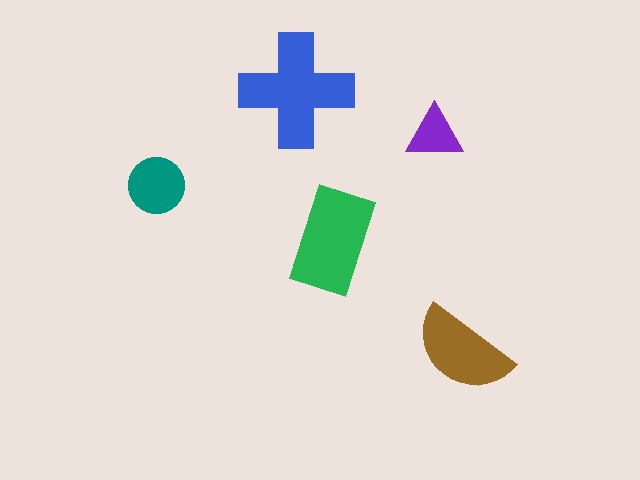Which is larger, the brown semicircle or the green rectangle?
The green rectangle.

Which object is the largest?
The blue cross.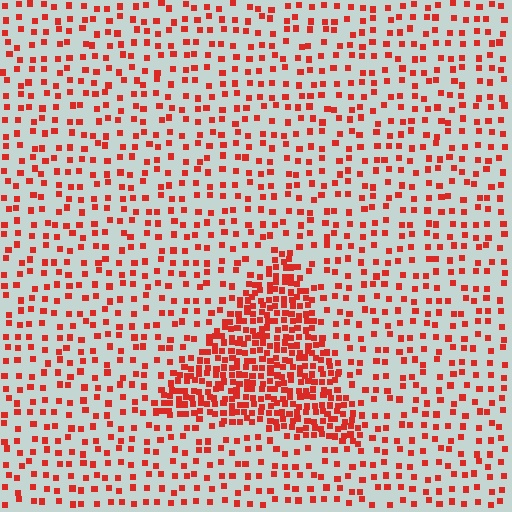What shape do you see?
I see a triangle.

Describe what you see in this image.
The image contains small red elements arranged at two different densities. A triangle-shaped region is visible where the elements are more densely packed than the surrounding area.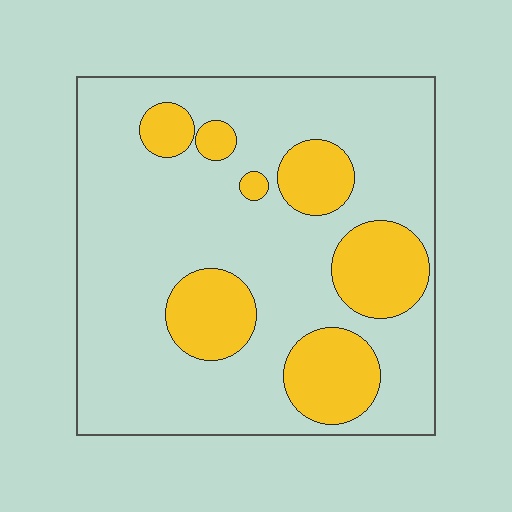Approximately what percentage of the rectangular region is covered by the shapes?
Approximately 25%.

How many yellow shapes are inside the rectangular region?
7.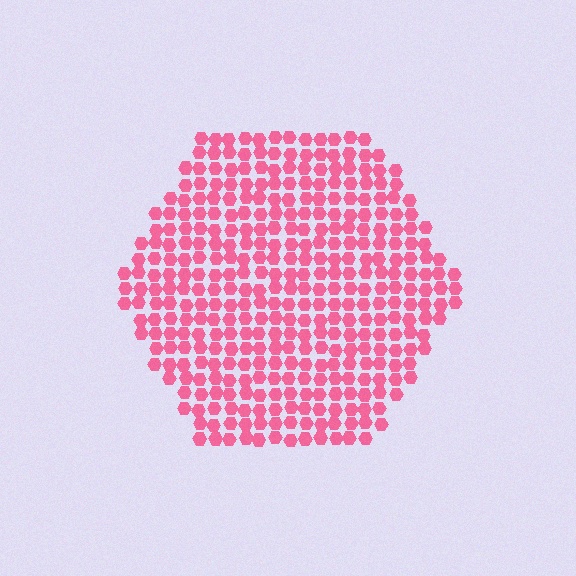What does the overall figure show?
The overall figure shows a hexagon.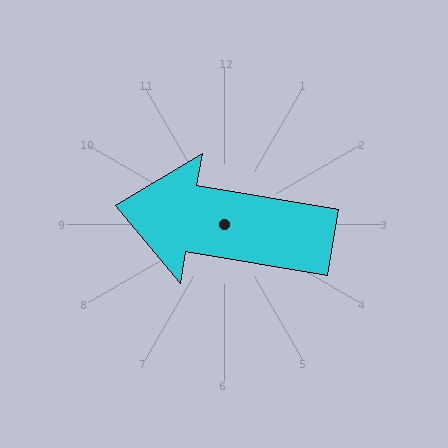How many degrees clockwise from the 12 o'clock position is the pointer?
Approximately 280 degrees.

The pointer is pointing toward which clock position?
Roughly 9 o'clock.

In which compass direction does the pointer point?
West.